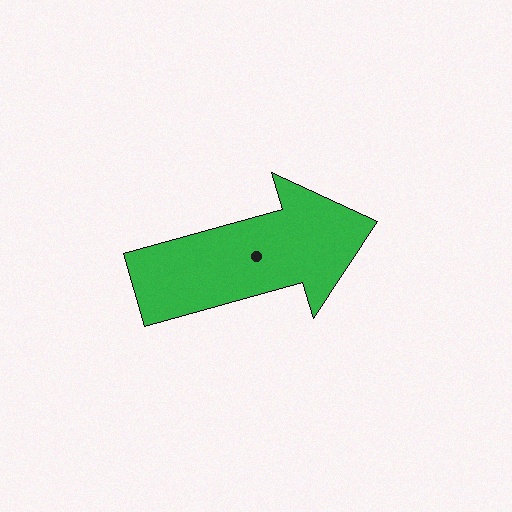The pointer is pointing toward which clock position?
Roughly 2 o'clock.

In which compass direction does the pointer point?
East.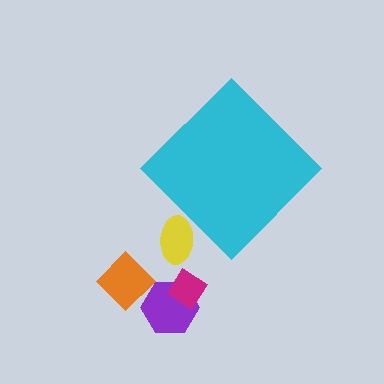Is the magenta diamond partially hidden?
No, the magenta diamond is fully visible.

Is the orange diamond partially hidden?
No, the orange diamond is fully visible.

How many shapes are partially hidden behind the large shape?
1 shape is partially hidden.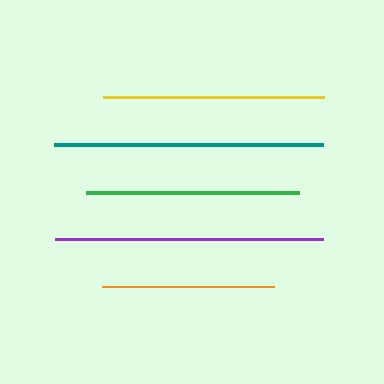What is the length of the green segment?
The green segment is approximately 213 pixels long.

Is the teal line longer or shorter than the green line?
The teal line is longer than the green line.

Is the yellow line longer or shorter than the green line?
The yellow line is longer than the green line.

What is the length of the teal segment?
The teal segment is approximately 269 pixels long.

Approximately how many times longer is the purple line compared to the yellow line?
The purple line is approximately 1.2 times the length of the yellow line.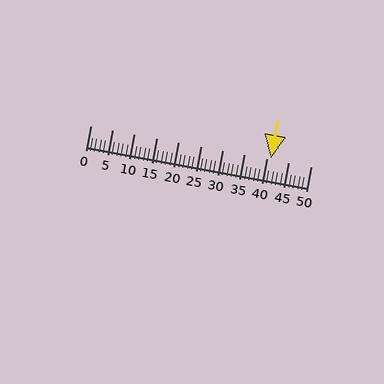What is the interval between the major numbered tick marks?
The major tick marks are spaced 5 units apart.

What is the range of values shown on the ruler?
The ruler shows values from 0 to 50.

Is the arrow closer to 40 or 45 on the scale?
The arrow is closer to 40.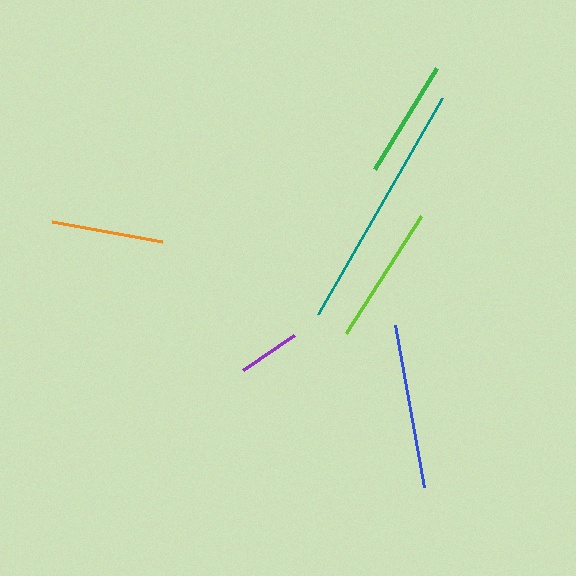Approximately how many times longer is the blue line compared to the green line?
The blue line is approximately 1.4 times the length of the green line.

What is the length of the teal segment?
The teal segment is approximately 249 pixels long.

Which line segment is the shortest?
The purple line is the shortest at approximately 62 pixels.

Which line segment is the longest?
The teal line is the longest at approximately 249 pixels.